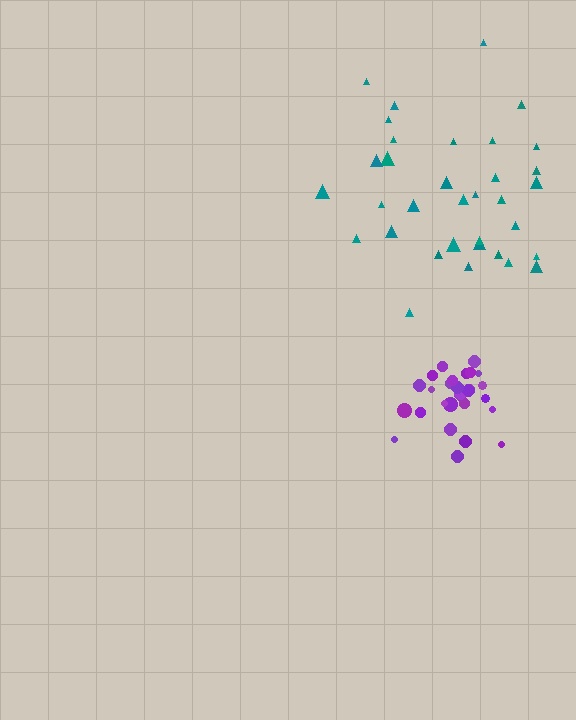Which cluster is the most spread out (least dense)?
Teal.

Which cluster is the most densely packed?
Purple.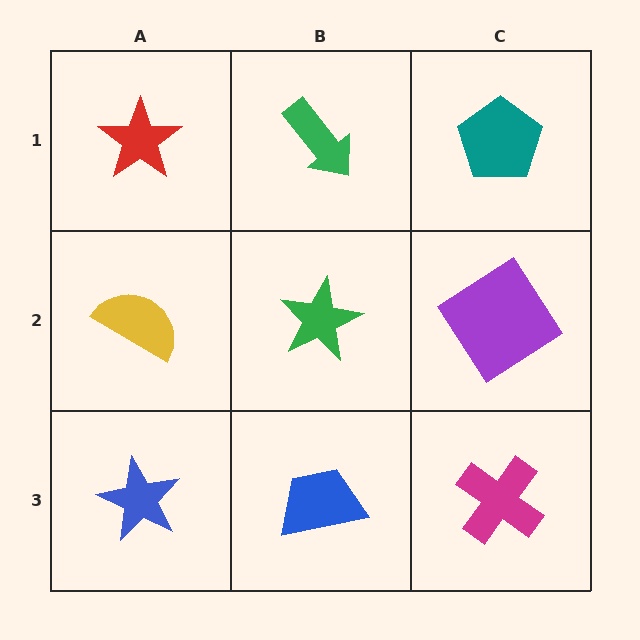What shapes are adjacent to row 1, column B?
A green star (row 2, column B), a red star (row 1, column A), a teal pentagon (row 1, column C).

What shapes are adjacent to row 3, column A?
A yellow semicircle (row 2, column A), a blue trapezoid (row 3, column B).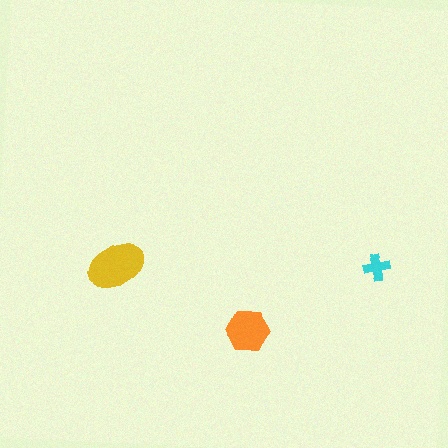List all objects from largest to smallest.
The yellow ellipse, the orange hexagon, the cyan cross.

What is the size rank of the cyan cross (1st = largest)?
3rd.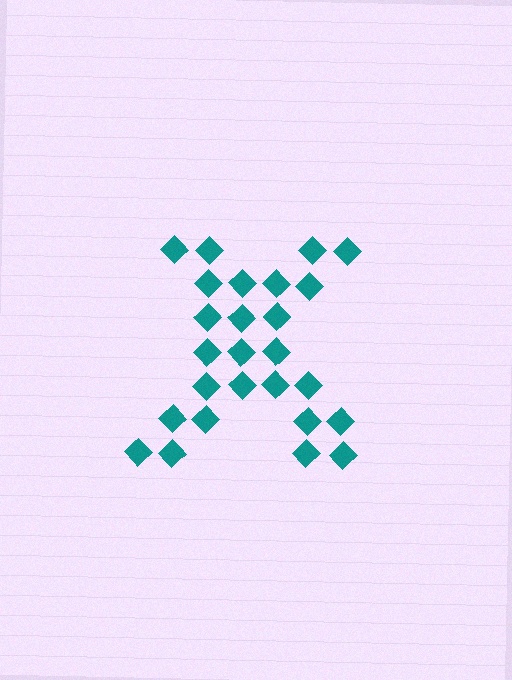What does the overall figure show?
The overall figure shows the letter X.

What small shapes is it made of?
It is made of small diamonds.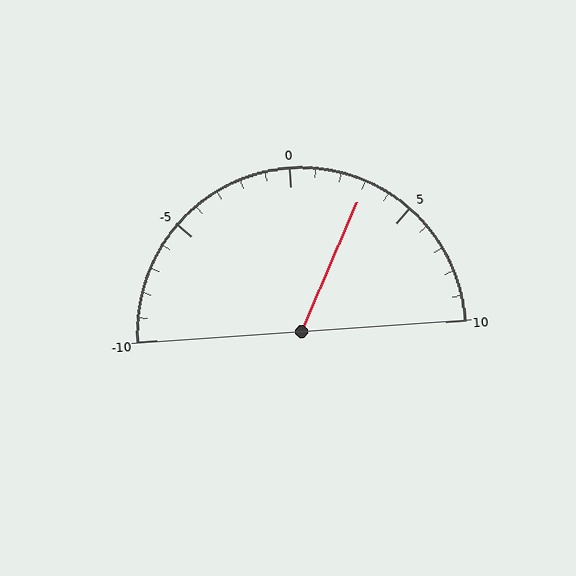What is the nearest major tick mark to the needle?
The nearest major tick mark is 5.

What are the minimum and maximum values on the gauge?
The gauge ranges from -10 to 10.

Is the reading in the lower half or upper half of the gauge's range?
The reading is in the upper half of the range (-10 to 10).